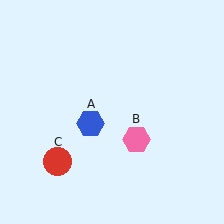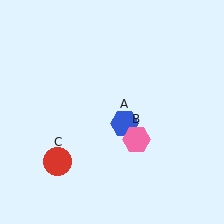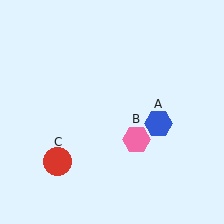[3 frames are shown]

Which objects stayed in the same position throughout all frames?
Pink hexagon (object B) and red circle (object C) remained stationary.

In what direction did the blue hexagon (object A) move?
The blue hexagon (object A) moved right.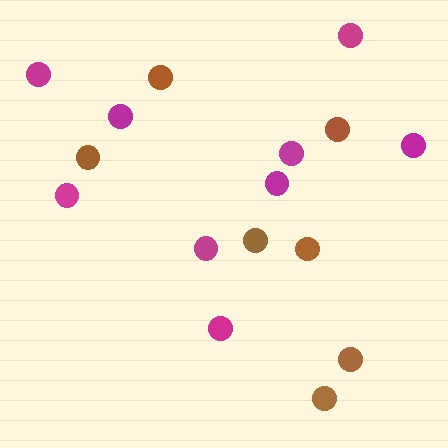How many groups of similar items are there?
There are 2 groups: one group of brown circles (7) and one group of magenta circles (9).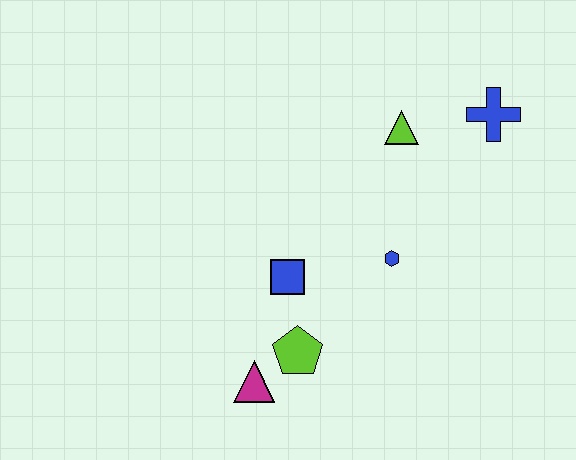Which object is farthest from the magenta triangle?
The blue cross is farthest from the magenta triangle.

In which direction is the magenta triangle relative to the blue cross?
The magenta triangle is below the blue cross.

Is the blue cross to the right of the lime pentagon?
Yes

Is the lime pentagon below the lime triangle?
Yes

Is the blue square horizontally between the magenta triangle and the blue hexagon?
Yes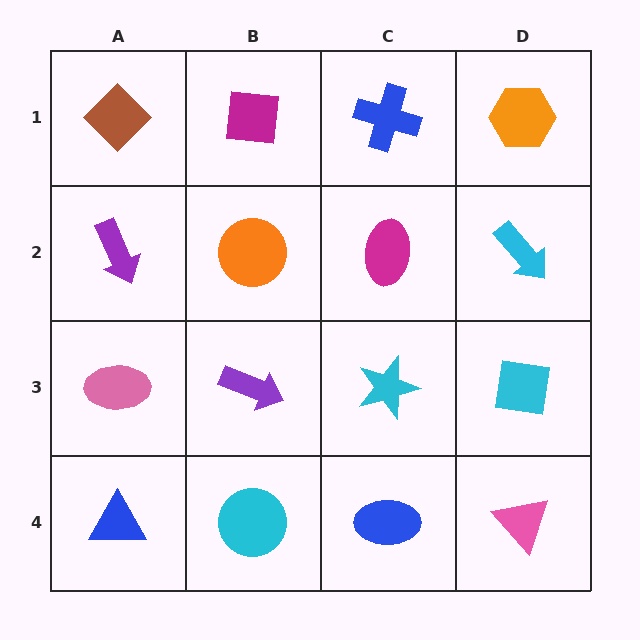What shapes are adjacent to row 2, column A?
A brown diamond (row 1, column A), a pink ellipse (row 3, column A), an orange circle (row 2, column B).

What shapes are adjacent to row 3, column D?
A cyan arrow (row 2, column D), a pink triangle (row 4, column D), a cyan star (row 3, column C).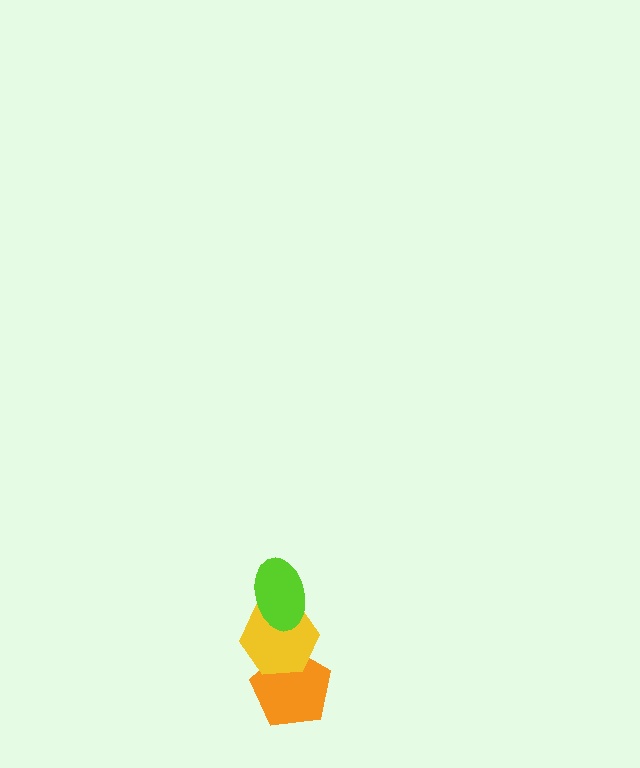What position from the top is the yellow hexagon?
The yellow hexagon is 2nd from the top.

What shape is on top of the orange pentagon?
The yellow hexagon is on top of the orange pentagon.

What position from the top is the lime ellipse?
The lime ellipse is 1st from the top.